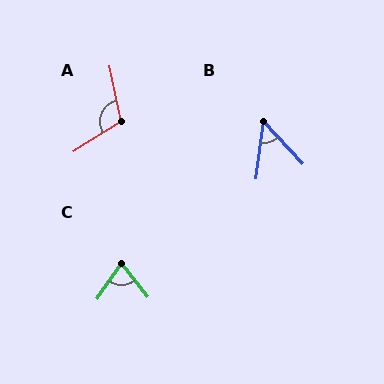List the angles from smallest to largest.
B (50°), C (72°), A (110°).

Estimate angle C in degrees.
Approximately 72 degrees.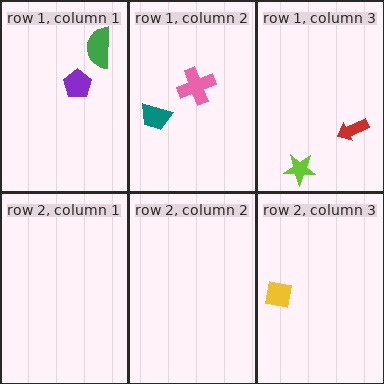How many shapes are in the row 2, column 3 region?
1.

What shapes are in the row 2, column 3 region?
The yellow square.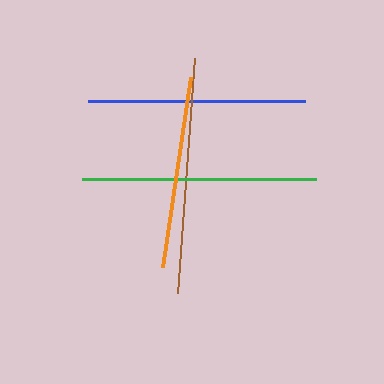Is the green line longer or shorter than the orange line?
The green line is longer than the orange line.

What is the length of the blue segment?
The blue segment is approximately 217 pixels long.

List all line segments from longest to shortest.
From longest to shortest: brown, green, blue, orange.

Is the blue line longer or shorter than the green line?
The green line is longer than the blue line.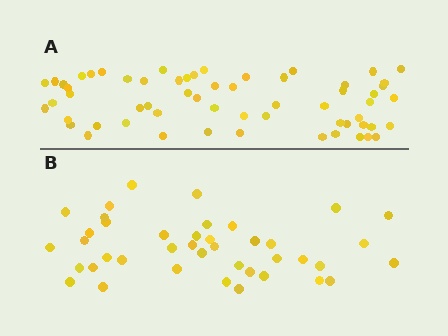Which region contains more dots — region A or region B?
Region A (the top region) has more dots.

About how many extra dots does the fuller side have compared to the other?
Region A has approximately 20 more dots than region B.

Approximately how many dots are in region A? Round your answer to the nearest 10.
About 60 dots.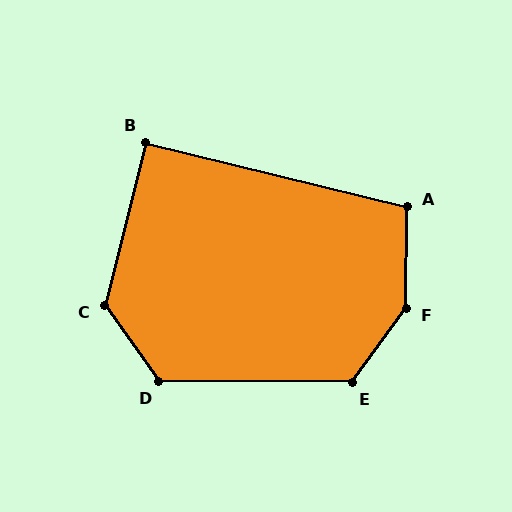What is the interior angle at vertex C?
Approximately 131 degrees (obtuse).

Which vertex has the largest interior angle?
F, at approximately 145 degrees.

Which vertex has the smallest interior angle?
B, at approximately 90 degrees.